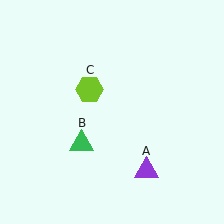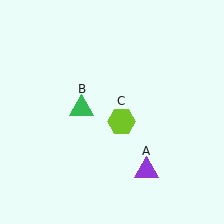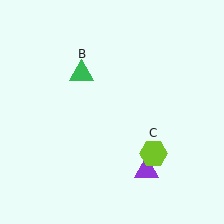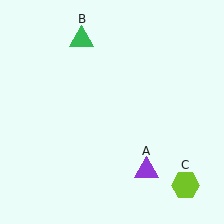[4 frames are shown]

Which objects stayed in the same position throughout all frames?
Purple triangle (object A) remained stationary.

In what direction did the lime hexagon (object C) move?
The lime hexagon (object C) moved down and to the right.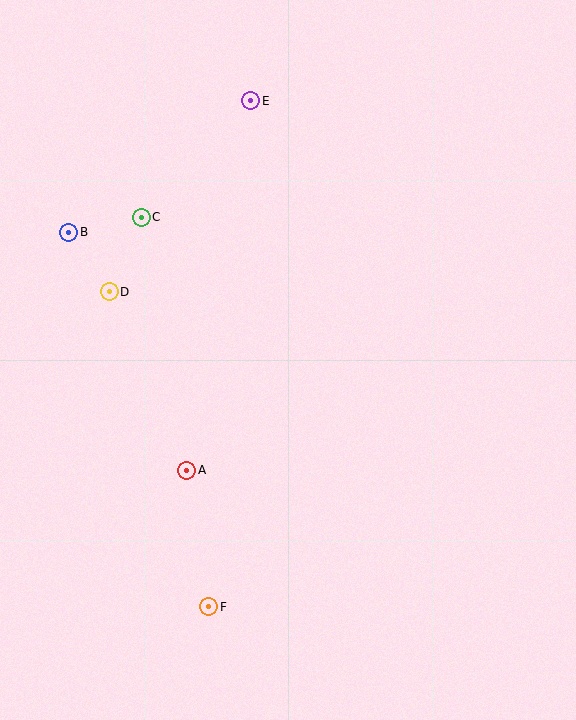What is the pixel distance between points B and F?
The distance between B and F is 400 pixels.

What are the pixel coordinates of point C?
Point C is at (141, 217).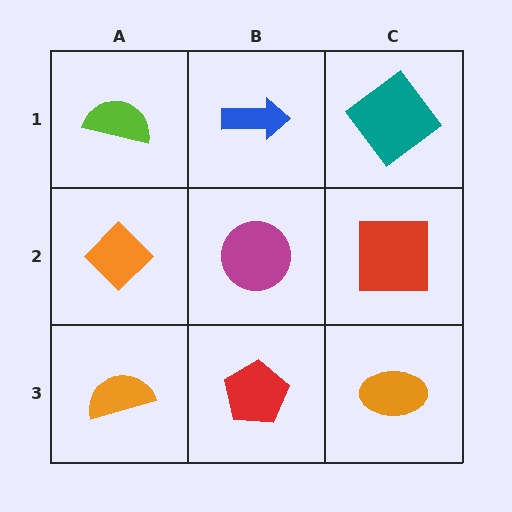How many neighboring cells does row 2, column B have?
4.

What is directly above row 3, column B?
A magenta circle.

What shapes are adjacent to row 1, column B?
A magenta circle (row 2, column B), a lime semicircle (row 1, column A), a teal diamond (row 1, column C).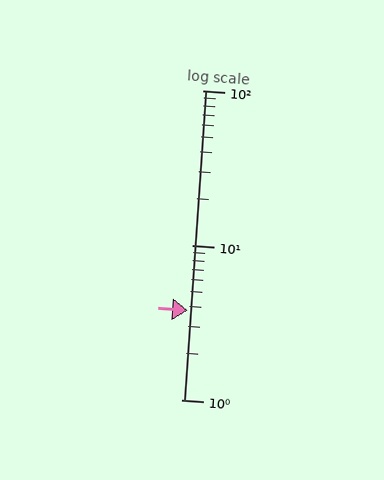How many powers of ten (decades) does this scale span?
The scale spans 2 decades, from 1 to 100.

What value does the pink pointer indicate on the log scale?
The pointer indicates approximately 3.8.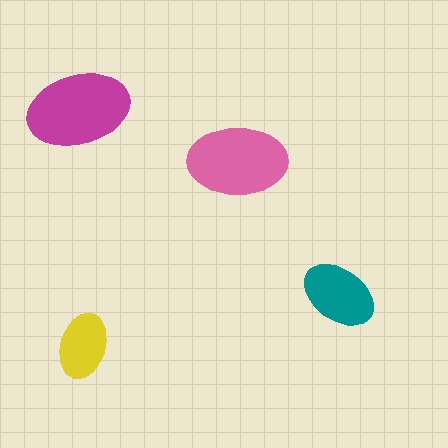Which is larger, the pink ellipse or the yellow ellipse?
The pink one.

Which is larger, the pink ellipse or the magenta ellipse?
The magenta one.